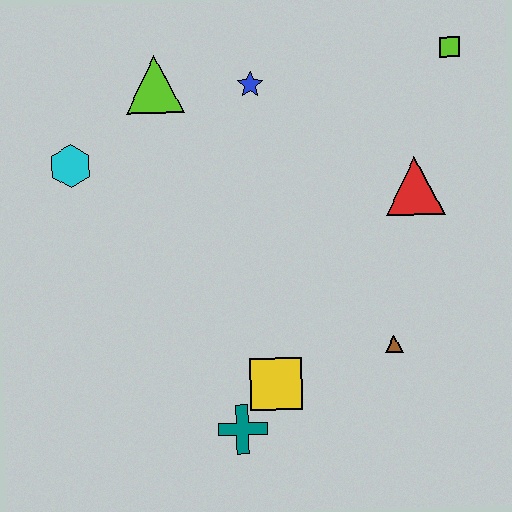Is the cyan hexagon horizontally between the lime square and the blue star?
No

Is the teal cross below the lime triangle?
Yes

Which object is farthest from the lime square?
The teal cross is farthest from the lime square.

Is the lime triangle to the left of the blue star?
Yes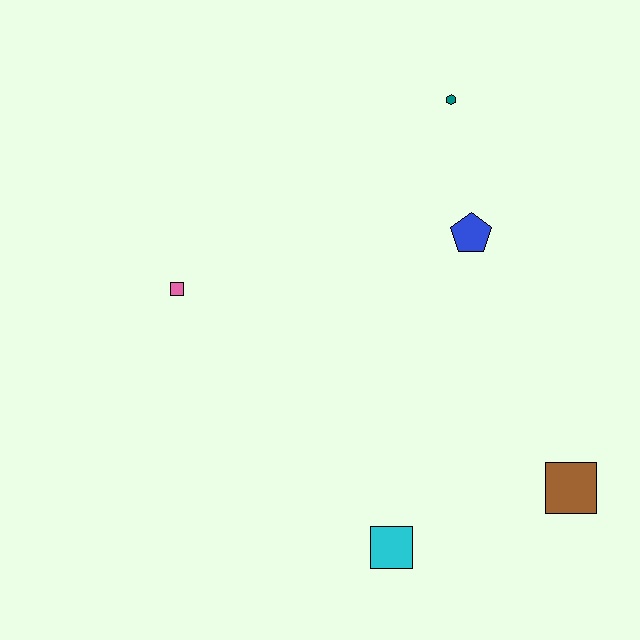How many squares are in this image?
There are 3 squares.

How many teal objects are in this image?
There is 1 teal object.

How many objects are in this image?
There are 5 objects.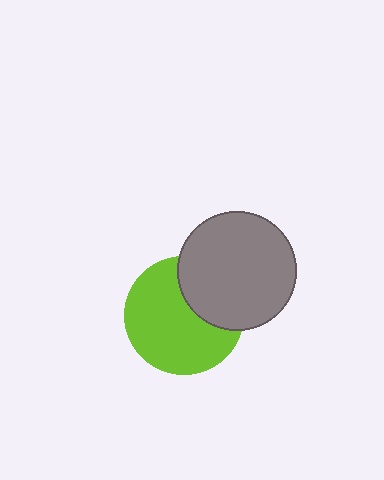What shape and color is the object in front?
The object in front is a gray circle.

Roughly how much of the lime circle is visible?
Most of it is visible (roughly 69%).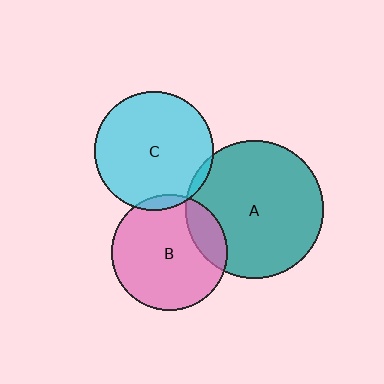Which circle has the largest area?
Circle A (teal).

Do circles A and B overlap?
Yes.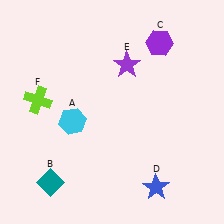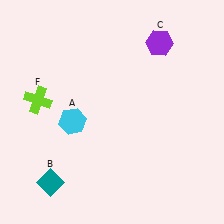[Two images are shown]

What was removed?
The purple star (E), the blue star (D) were removed in Image 2.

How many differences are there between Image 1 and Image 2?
There are 2 differences between the two images.